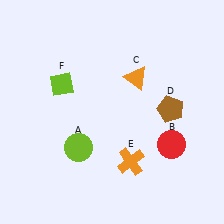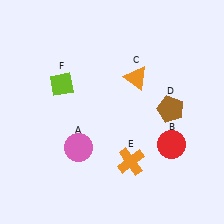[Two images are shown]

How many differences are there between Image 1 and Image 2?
There is 1 difference between the two images.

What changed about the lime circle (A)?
In Image 1, A is lime. In Image 2, it changed to pink.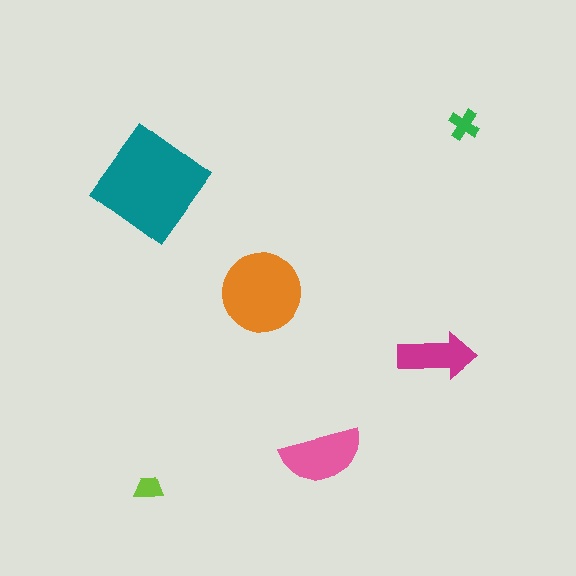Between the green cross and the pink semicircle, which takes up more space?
The pink semicircle.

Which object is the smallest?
The lime trapezoid.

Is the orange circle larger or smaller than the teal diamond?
Smaller.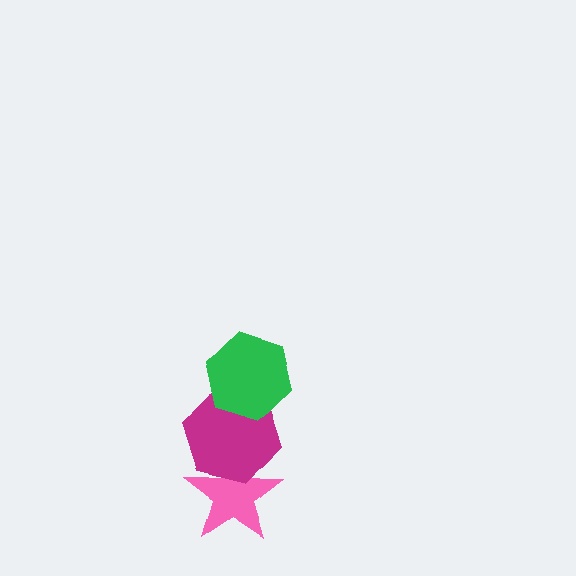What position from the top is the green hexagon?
The green hexagon is 1st from the top.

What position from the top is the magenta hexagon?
The magenta hexagon is 2nd from the top.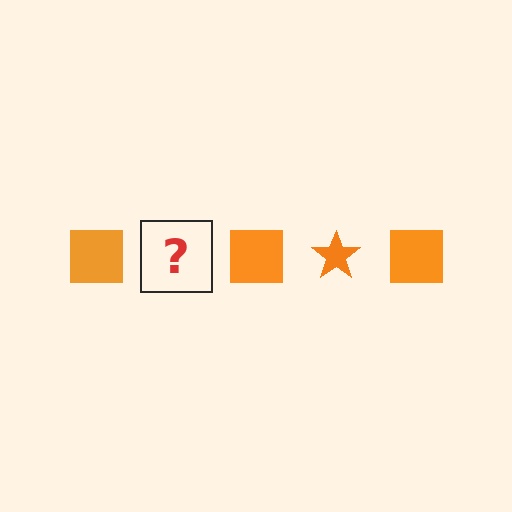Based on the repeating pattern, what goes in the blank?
The blank should be an orange star.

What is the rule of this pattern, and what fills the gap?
The rule is that the pattern cycles through square, star shapes in orange. The gap should be filled with an orange star.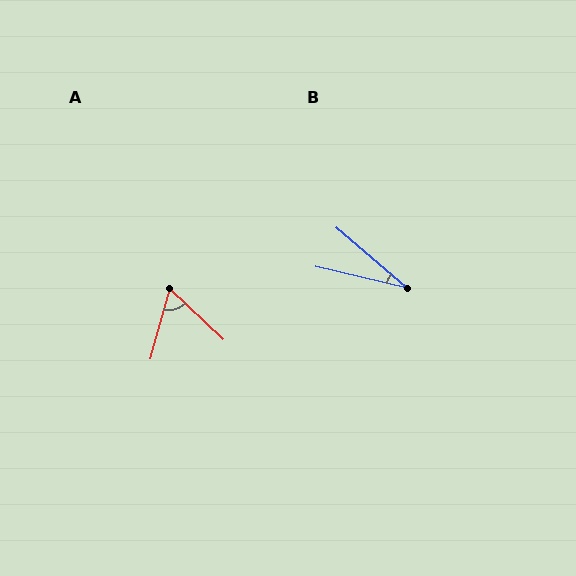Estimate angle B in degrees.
Approximately 28 degrees.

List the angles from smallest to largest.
B (28°), A (62°).